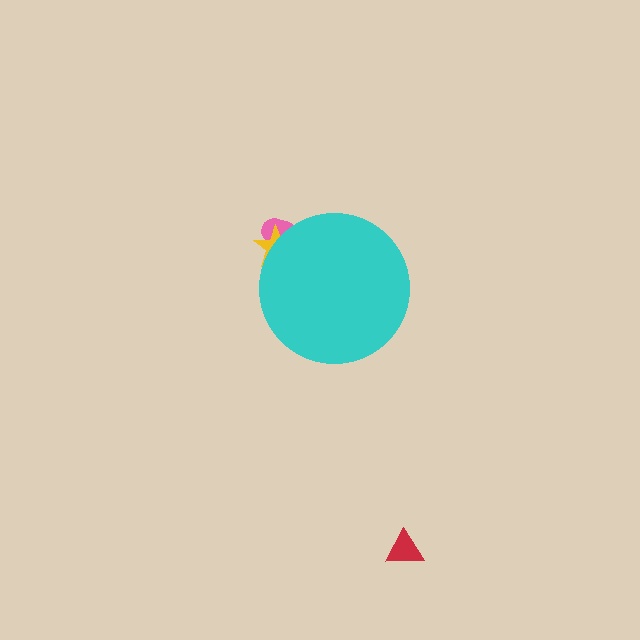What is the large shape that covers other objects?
A cyan circle.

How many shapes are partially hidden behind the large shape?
2 shapes are partially hidden.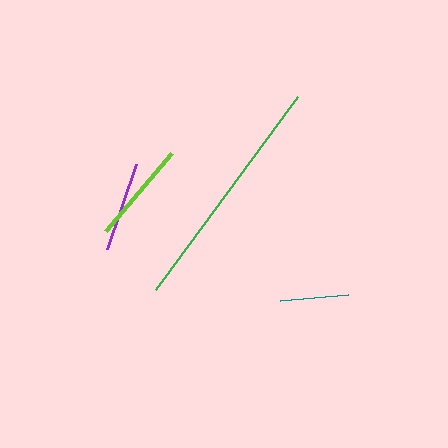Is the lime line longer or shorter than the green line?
The green line is longer than the lime line.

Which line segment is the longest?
The green line is the longest at approximately 239 pixels.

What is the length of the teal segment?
The teal segment is approximately 68 pixels long.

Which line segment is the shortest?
The teal line is the shortest at approximately 68 pixels.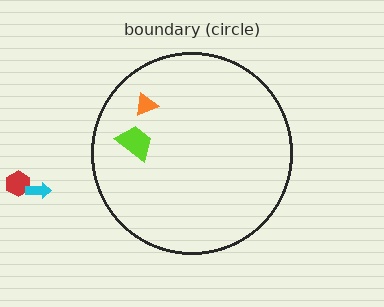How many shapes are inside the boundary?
2 inside, 2 outside.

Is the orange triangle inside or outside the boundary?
Inside.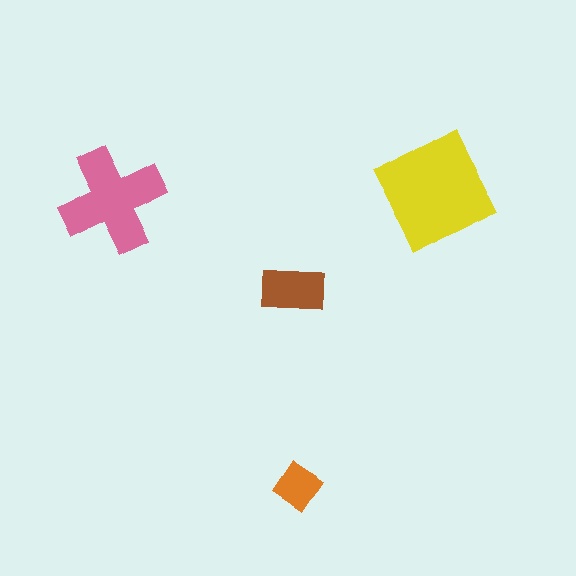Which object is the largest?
The yellow square.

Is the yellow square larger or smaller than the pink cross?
Larger.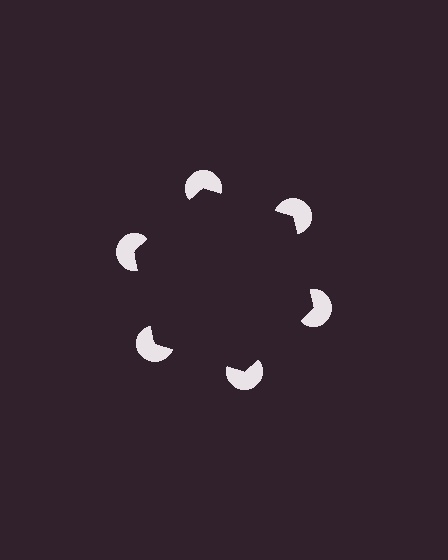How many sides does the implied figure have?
6 sides.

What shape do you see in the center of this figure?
An illusory hexagon — its edges are inferred from the aligned wedge cuts in the pac-man discs, not physically drawn.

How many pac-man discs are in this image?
There are 6 — one at each vertex of the illusory hexagon.